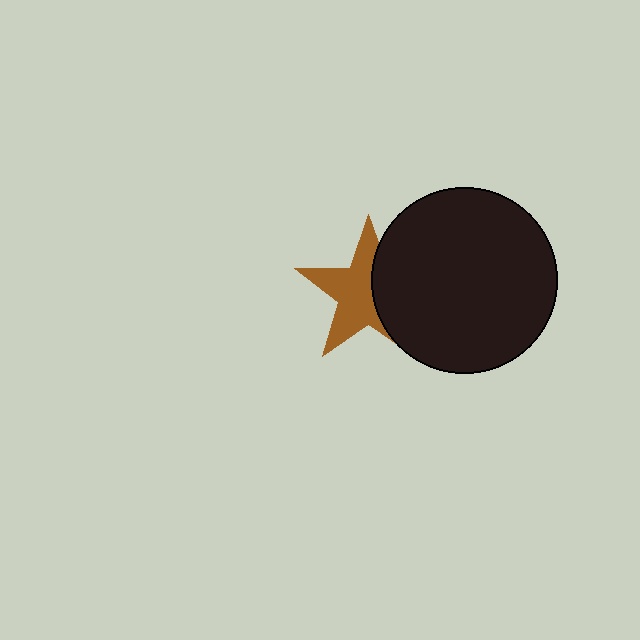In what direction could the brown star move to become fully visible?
The brown star could move left. That would shift it out from behind the black circle entirely.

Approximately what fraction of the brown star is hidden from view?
Roughly 40% of the brown star is hidden behind the black circle.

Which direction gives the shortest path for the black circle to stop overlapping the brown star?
Moving right gives the shortest separation.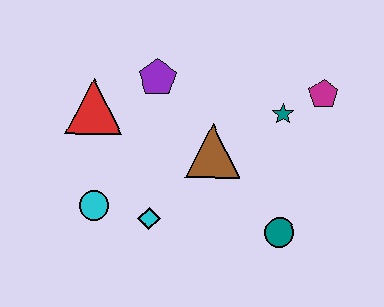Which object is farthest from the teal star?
The cyan circle is farthest from the teal star.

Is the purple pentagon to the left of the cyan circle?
No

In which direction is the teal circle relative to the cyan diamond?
The teal circle is to the right of the cyan diamond.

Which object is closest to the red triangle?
The purple pentagon is closest to the red triangle.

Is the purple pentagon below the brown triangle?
No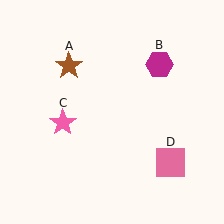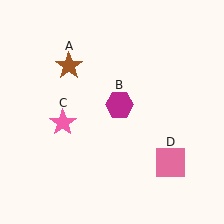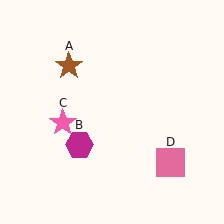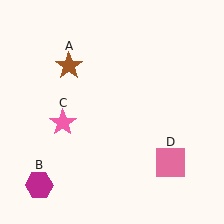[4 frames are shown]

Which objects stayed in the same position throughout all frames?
Brown star (object A) and pink star (object C) and pink square (object D) remained stationary.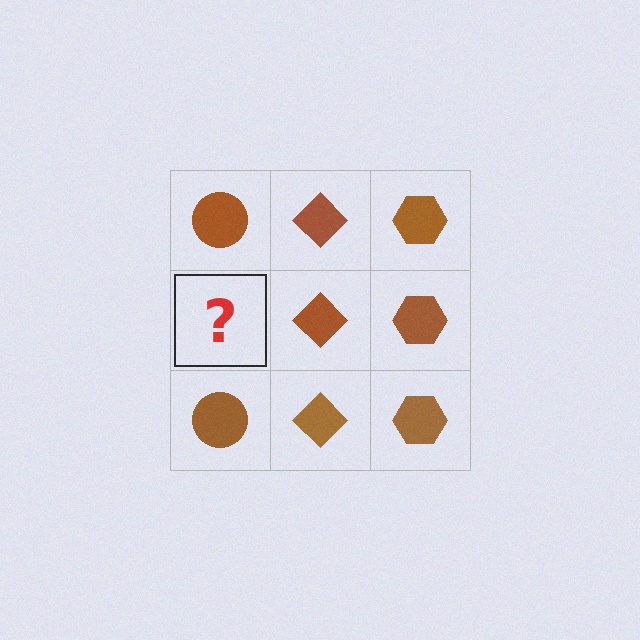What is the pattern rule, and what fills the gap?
The rule is that each column has a consistent shape. The gap should be filled with a brown circle.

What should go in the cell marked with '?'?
The missing cell should contain a brown circle.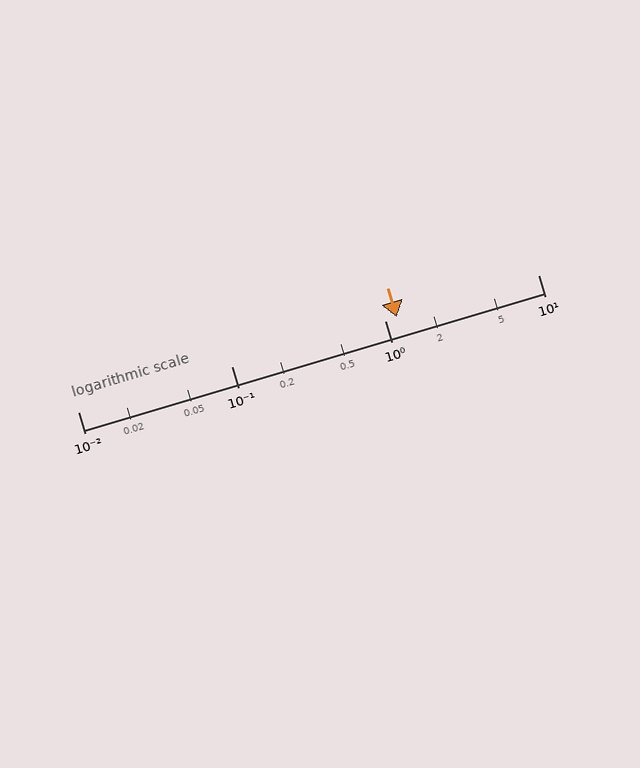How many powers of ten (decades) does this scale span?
The scale spans 3 decades, from 0.01 to 10.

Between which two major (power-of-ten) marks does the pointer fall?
The pointer is between 1 and 10.